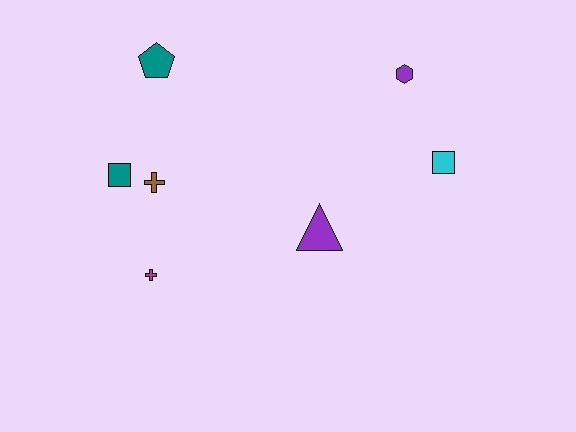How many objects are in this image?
There are 7 objects.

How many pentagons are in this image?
There is 1 pentagon.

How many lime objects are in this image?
There are no lime objects.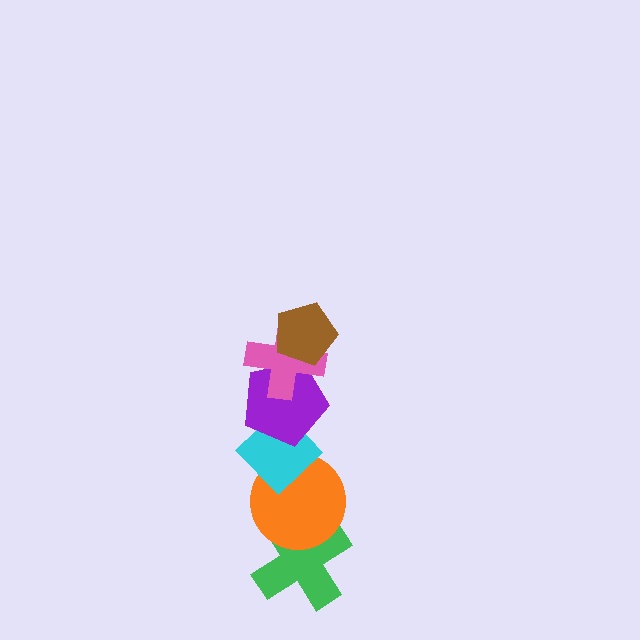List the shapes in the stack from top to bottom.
From top to bottom: the brown pentagon, the pink cross, the purple pentagon, the cyan diamond, the orange circle, the green cross.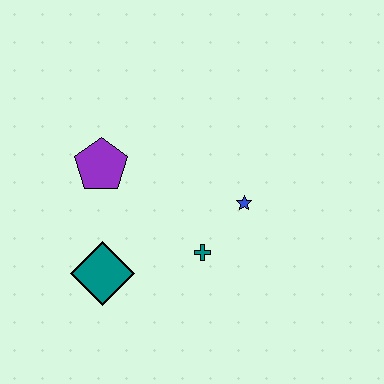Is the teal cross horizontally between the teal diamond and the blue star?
Yes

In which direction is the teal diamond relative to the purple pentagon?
The teal diamond is below the purple pentagon.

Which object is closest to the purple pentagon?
The teal diamond is closest to the purple pentagon.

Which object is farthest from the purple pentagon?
The blue star is farthest from the purple pentagon.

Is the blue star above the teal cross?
Yes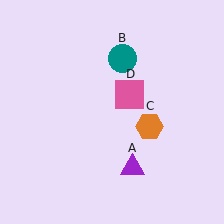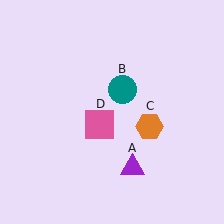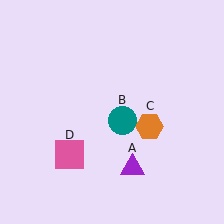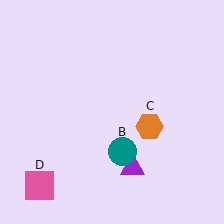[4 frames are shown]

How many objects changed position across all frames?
2 objects changed position: teal circle (object B), pink square (object D).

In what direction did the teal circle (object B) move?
The teal circle (object B) moved down.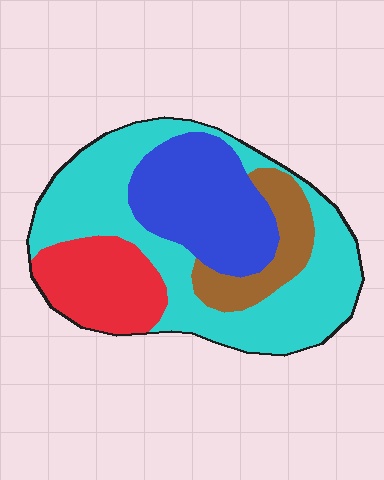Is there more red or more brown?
Red.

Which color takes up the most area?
Cyan, at roughly 45%.